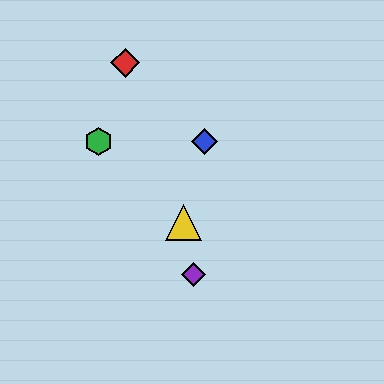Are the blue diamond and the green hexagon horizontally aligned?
Yes, both are at y≈142.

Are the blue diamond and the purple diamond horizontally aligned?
No, the blue diamond is at y≈142 and the purple diamond is at y≈275.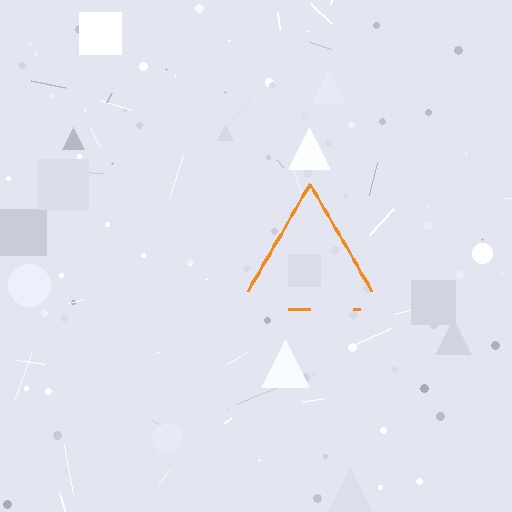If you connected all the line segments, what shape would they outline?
They would outline a triangle.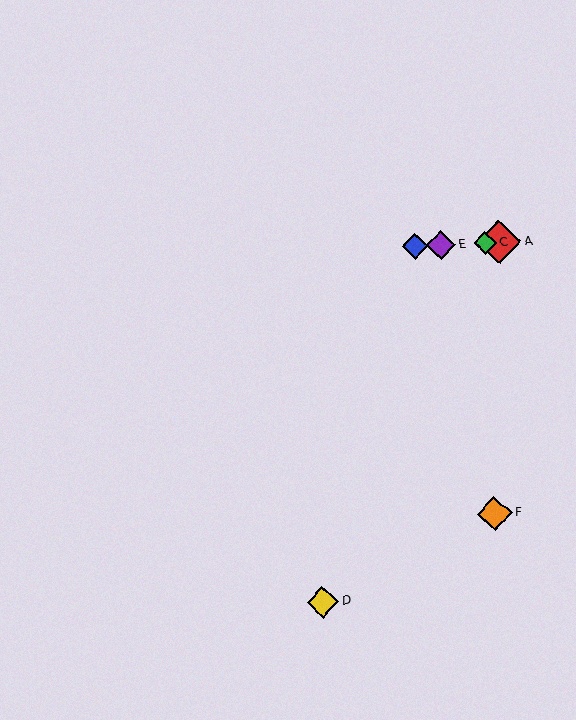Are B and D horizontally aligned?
No, B is at y≈247 and D is at y≈602.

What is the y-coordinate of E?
Object E is at y≈245.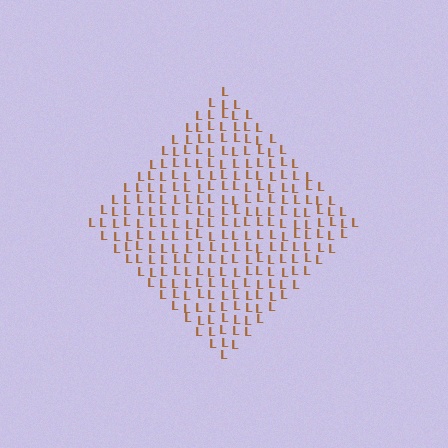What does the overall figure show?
The overall figure shows a diamond.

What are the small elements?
The small elements are letter L's.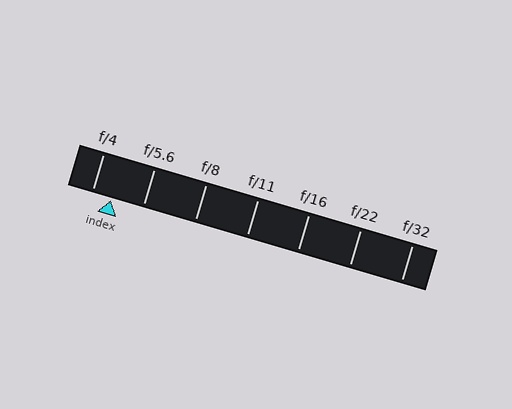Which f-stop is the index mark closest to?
The index mark is closest to f/4.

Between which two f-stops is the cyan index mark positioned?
The index mark is between f/4 and f/5.6.